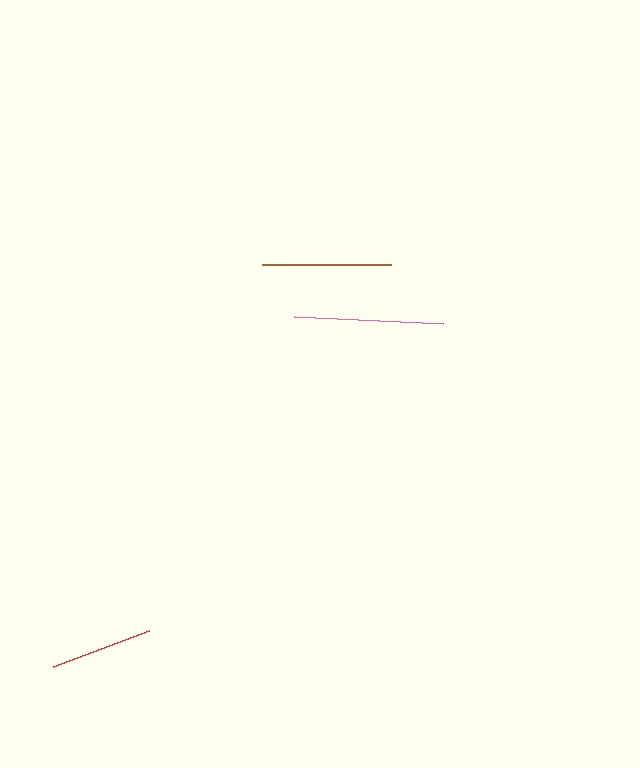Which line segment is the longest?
The pink line is the longest at approximately 149 pixels.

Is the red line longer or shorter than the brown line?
The brown line is longer than the red line.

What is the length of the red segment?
The red segment is approximately 103 pixels long.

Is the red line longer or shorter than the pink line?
The pink line is longer than the red line.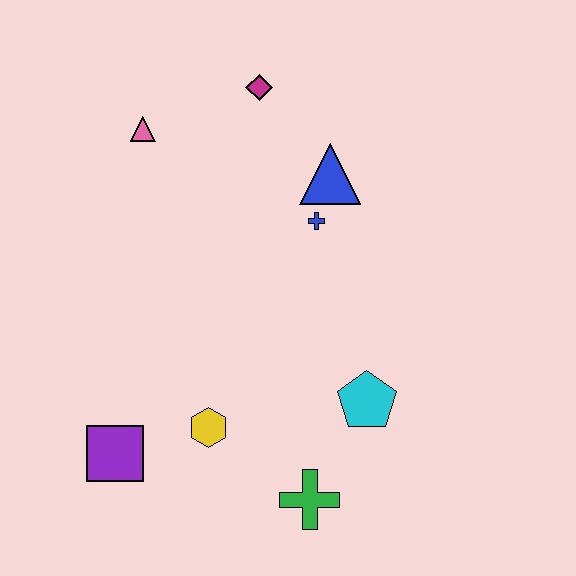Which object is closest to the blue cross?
The blue triangle is closest to the blue cross.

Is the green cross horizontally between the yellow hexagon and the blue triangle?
Yes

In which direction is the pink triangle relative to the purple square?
The pink triangle is above the purple square.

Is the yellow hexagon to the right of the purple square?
Yes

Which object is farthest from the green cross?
The magenta diamond is farthest from the green cross.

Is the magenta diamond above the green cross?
Yes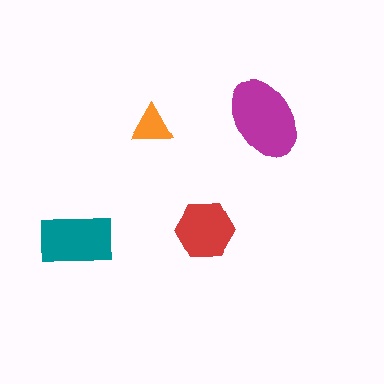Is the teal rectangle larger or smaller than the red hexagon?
Larger.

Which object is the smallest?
The orange triangle.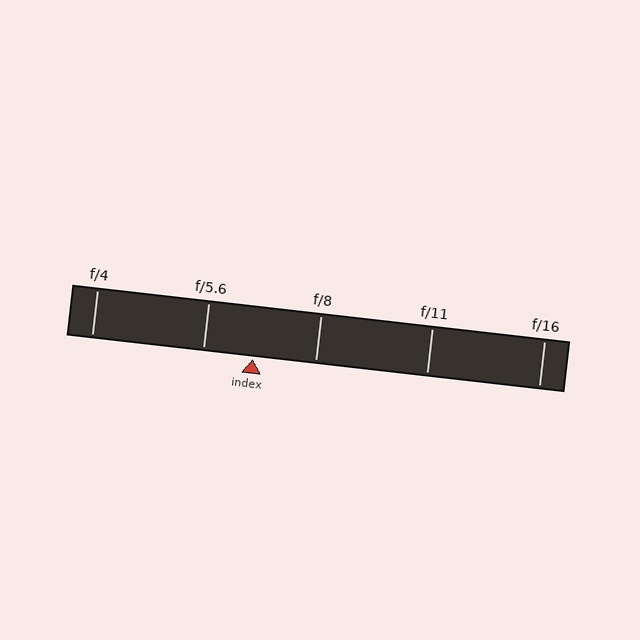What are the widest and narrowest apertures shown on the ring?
The widest aperture shown is f/4 and the narrowest is f/16.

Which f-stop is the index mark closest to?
The index mark is closest to f/5.6.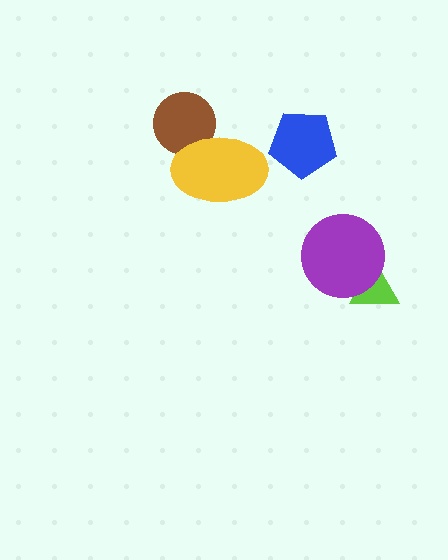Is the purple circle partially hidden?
No, no other shape covers it.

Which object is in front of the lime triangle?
The purple circle is in front of the lime triangle.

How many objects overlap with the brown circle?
1 object overlaps with the brown circle.